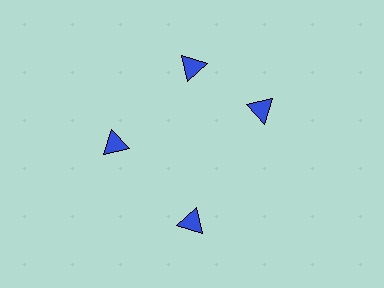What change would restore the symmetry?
The symmetry would be restored by rotating it back into even spacing with its neighbors so that all 4 triangles sit at equal angles and equal distance from the center.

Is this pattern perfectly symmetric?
No. The 4 blue triangles are arranged in a ring, but one element near the 3 o'clock position is rotated out of alignment along the ring, breaking the 4-fold rotational symmetry.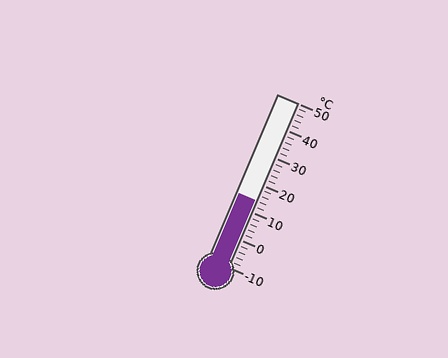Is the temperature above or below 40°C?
The temperature is below 40°C.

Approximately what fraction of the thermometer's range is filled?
The thermometer is filled to approximately 40% of its range.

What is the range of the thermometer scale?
The thermometer scale ranges from -10°C to 50°C.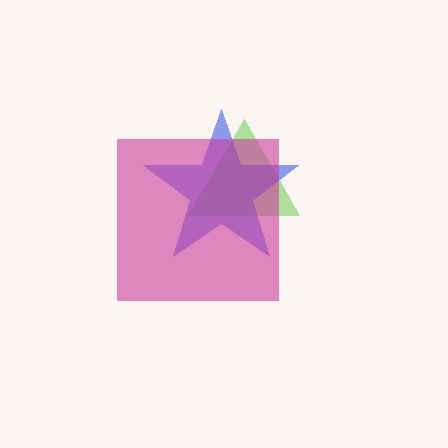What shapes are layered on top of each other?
The layered shapes are: a lime triangle, a blue star, a magenta square.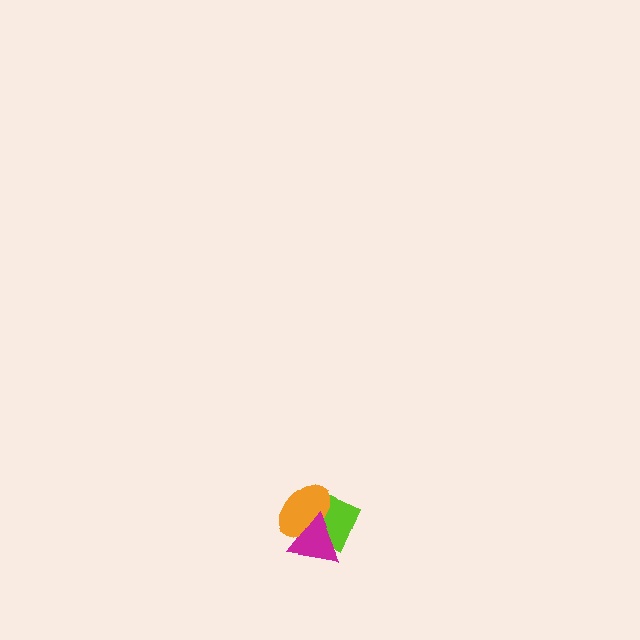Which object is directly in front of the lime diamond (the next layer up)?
The orange ellipse is directly in front of the lime diamond.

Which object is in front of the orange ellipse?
The magenta triangle is in front of the orange ellipse.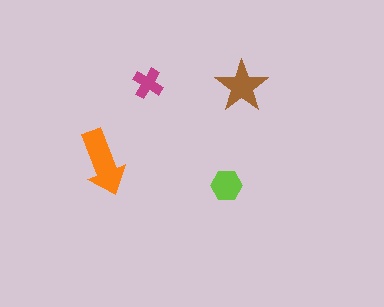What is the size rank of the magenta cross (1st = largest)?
4th.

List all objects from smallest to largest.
The magenta cross, the lime hexagon, the brown star, the orange arrow.